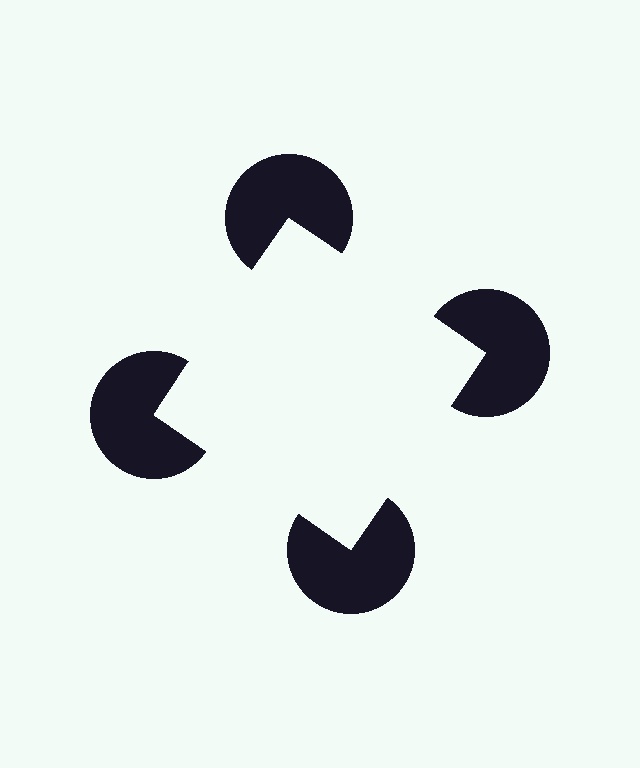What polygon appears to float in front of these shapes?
An illusory square — its edges are inferred from the aligned wedge cuts in the pac-man discs, not physically drawn.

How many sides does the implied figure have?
4 sides.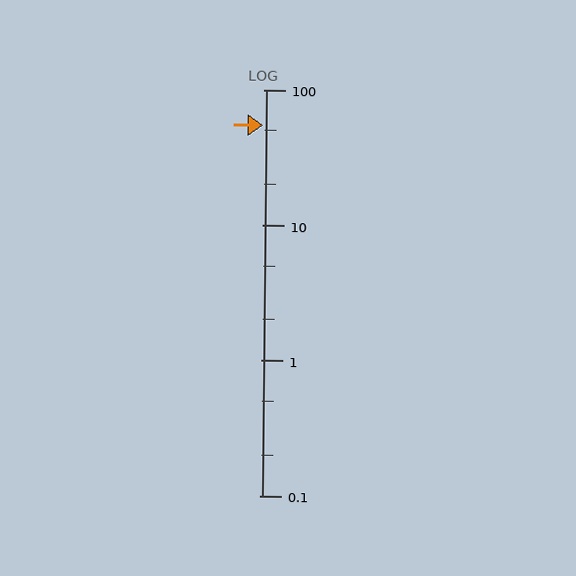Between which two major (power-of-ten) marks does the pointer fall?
The pointer is between 10 and 100.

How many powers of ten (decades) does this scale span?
The scale spans 3 decades, from 0.1 to 100.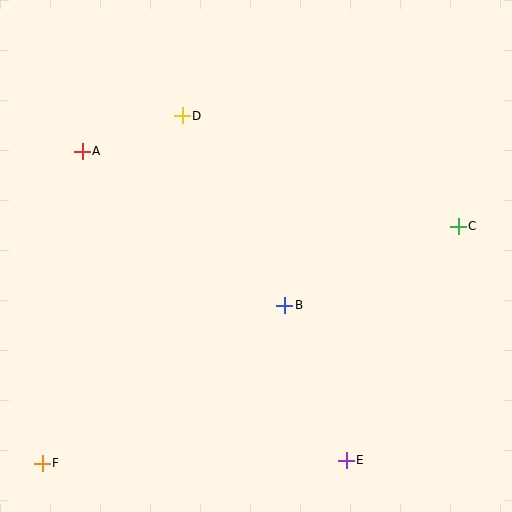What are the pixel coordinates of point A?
Point A is at (82, 151).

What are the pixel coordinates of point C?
Point C is at (458, 226).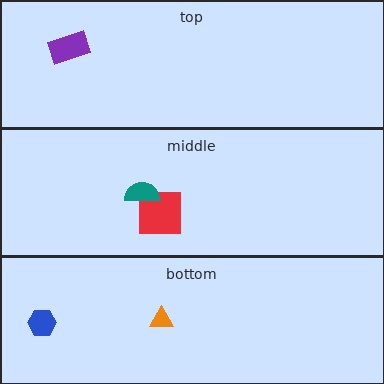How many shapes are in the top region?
1.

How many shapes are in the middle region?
2.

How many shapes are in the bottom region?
2.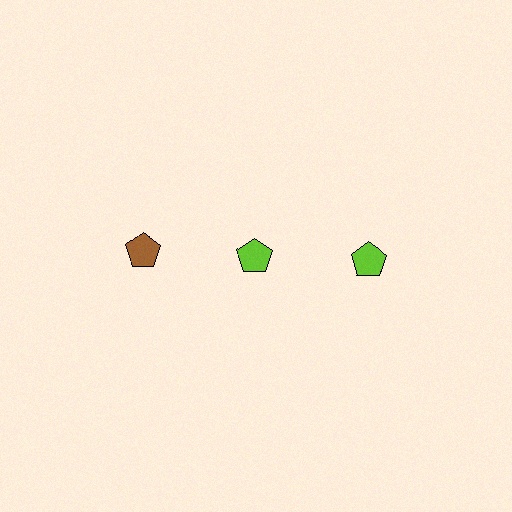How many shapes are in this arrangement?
There are 3 shapes arranged in a grid pattern.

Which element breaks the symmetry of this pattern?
The brown pentagon in the top row, leftmost column breaks the symmetry. All other shapes are lime pentagons.